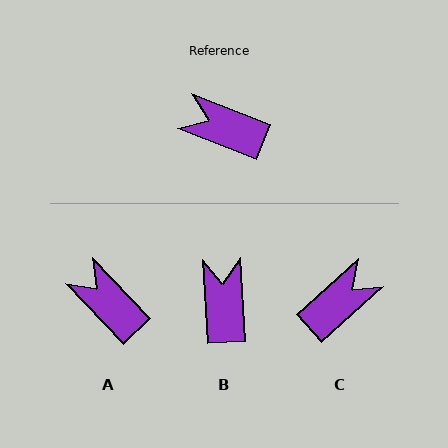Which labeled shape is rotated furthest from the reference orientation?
C, about 116 degrees away.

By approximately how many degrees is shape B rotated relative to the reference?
Approximately 65 degrees clockwise.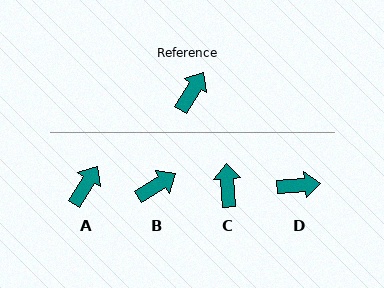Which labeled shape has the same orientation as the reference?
A.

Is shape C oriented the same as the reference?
No, it is off by about 36 degrees.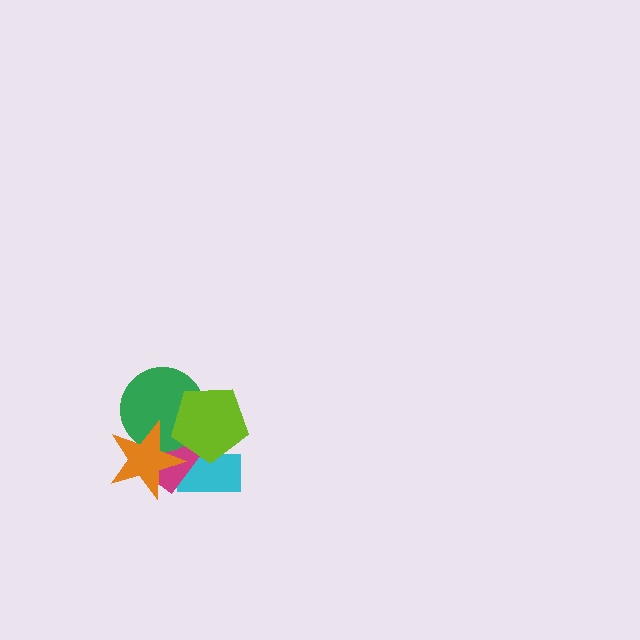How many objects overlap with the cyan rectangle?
3 objects overlap with the cyan rectangle.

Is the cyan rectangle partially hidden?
Yes, it is partially covered by another shape.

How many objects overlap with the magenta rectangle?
4 objects overlap with the magenta rectangle.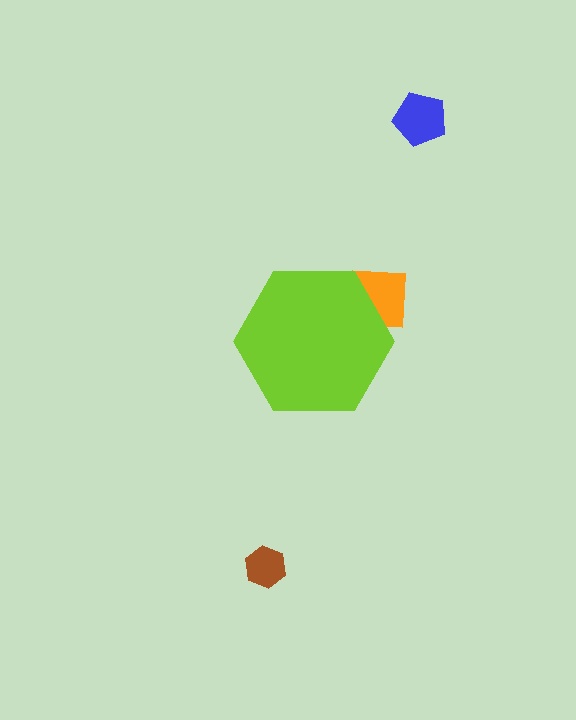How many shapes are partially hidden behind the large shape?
1 shape is partially hidden.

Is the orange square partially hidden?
Yes, the orange square is partially hidden behind the lime hexagon.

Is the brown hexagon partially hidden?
No, the brown hexagon is fully visible.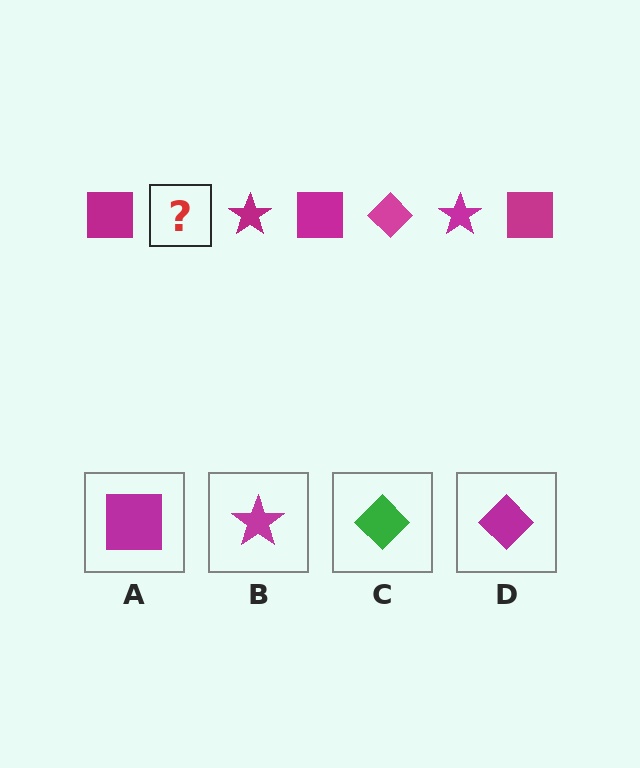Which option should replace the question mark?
Option D.